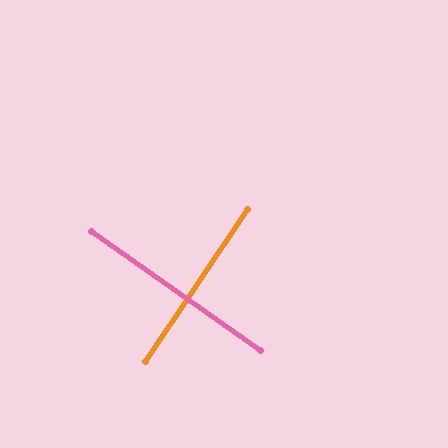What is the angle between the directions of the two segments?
Approximately 89 degrees.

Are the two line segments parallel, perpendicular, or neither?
Perpendicular — they meet at approximately 89°.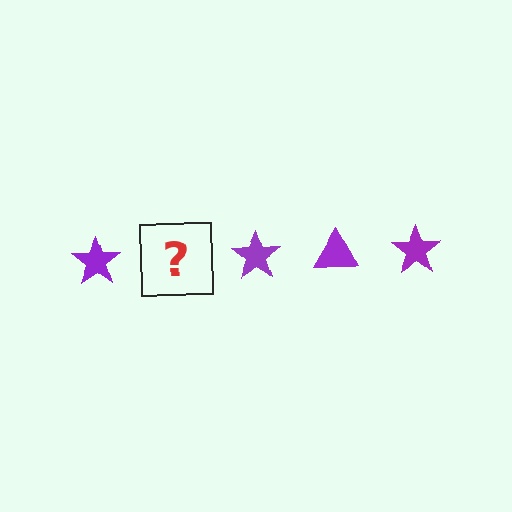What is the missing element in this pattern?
The missing element is a purple triangle.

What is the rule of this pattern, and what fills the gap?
The rule is that the pattern cycles through star, triangle shapes in purple. The gap should be filled with a purple triangle.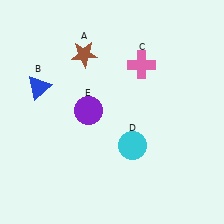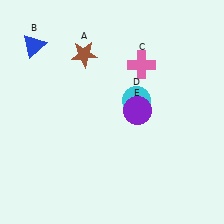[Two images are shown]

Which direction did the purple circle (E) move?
The purple circle (E) moved right.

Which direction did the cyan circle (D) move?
The cyan circle (D) moved up.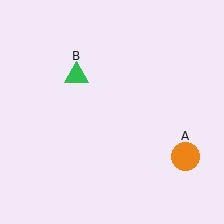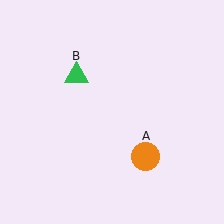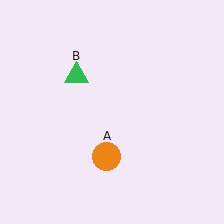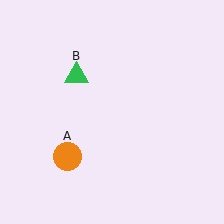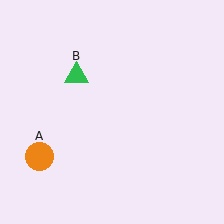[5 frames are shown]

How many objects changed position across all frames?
1 object changed position: orange circle (object A).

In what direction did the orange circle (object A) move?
The orange circle (object A) moved left.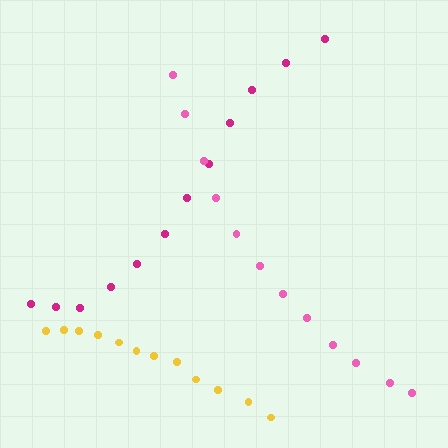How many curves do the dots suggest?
There are 3 distinct paths.